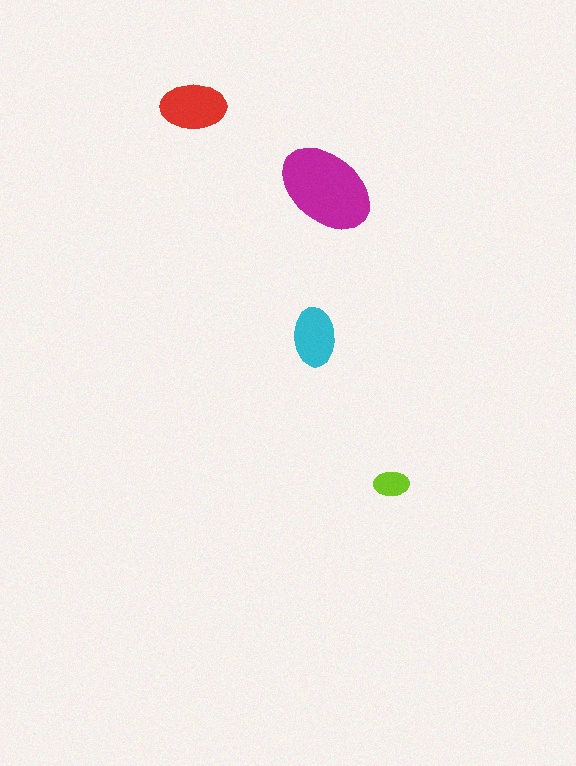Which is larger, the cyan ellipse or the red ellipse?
The red one.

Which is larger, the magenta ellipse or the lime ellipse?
The magenta one.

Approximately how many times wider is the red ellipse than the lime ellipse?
About 2 times wider.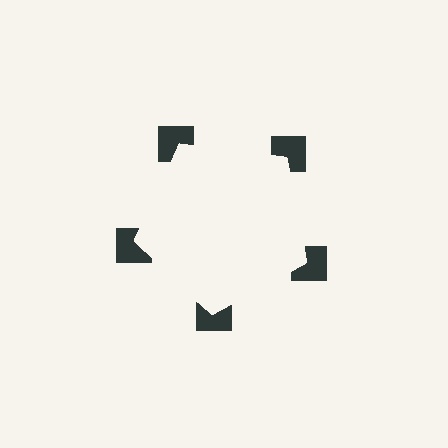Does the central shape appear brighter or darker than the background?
It typically appears slightly brighter than the background, even though no actual brightness change is drawn.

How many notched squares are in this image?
There are 5 — one at each vertex of the illusory pentagon.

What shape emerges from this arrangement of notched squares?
An illusory pentagon — its edges are inferred from the aligned wedge cuts in the notched squares, not physically drawn.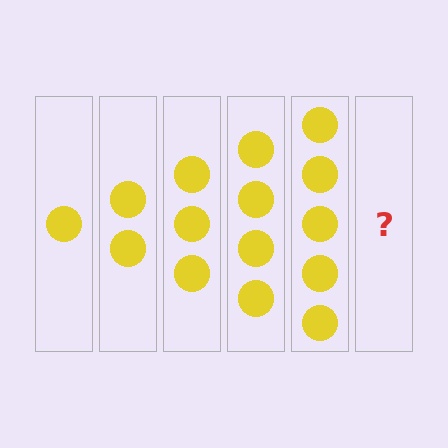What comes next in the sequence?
The next element should be 6 circles.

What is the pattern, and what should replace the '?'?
The pattern is that each step adds one more circle. The '?' should be 6 circles.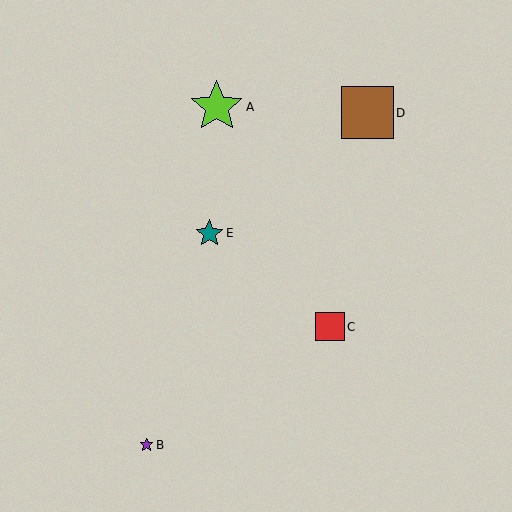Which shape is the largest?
The lime star (labeled A) is the largest.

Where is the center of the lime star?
The center of the lime star is at (217, 107).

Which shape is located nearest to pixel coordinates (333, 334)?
The red square (labeled C) at (330, 327) is nearest to that location.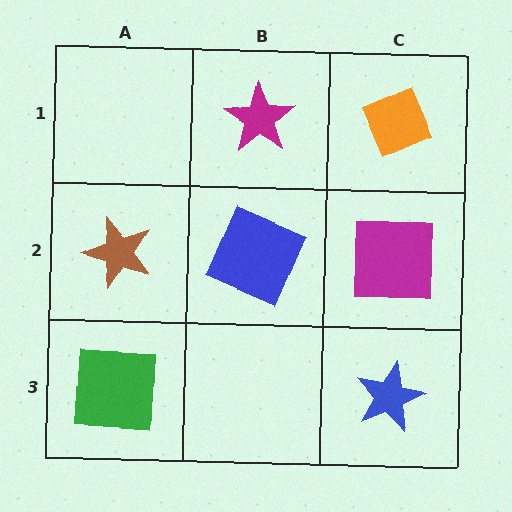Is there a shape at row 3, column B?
No, that cell is empty.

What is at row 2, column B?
A blue square.